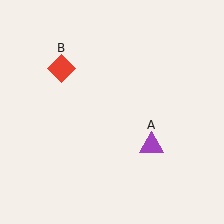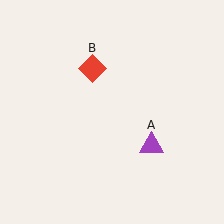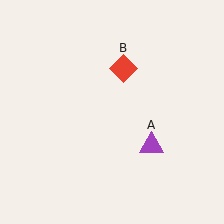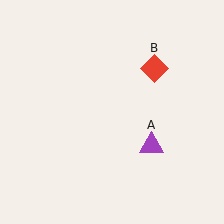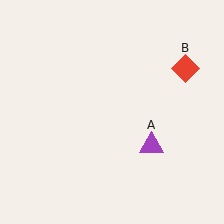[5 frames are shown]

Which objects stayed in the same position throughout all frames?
Purple triangle (object A) remained stationary.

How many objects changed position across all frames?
1 object changed position: red diamond (object B).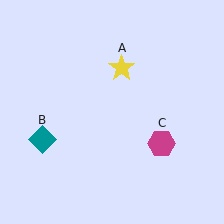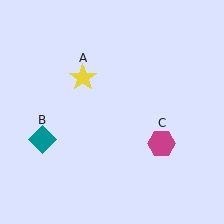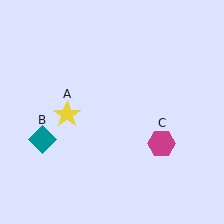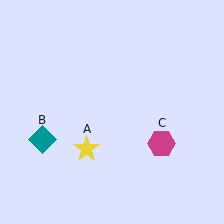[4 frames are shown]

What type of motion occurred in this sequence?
The yellow star (object A) rotated counterclockwise around the center of the scene.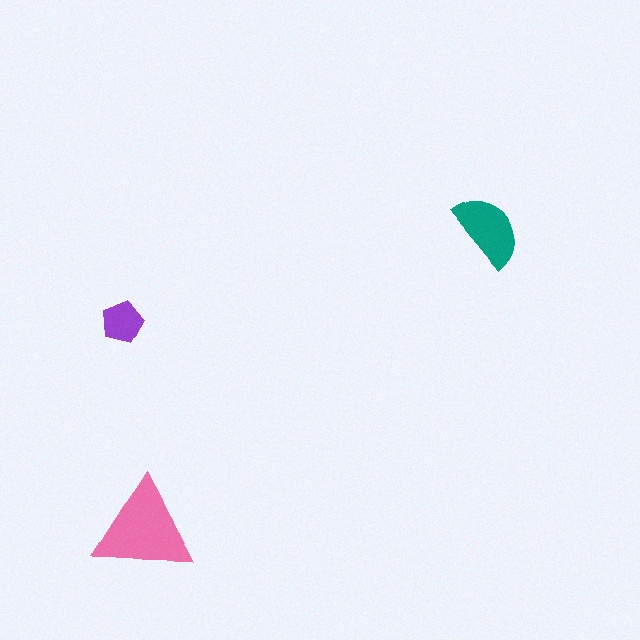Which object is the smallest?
The purple pentagon.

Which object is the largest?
The pink triangle.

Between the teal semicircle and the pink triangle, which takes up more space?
The pink triangle.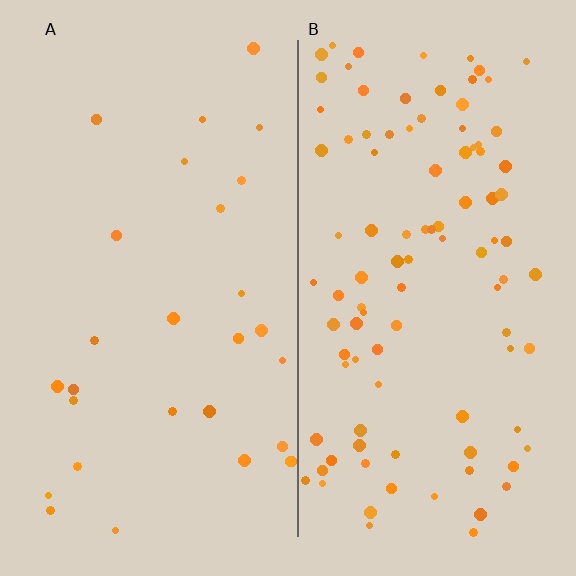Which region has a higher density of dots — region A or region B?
B (the right).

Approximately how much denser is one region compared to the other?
Approximately 3.6× — region B over region A.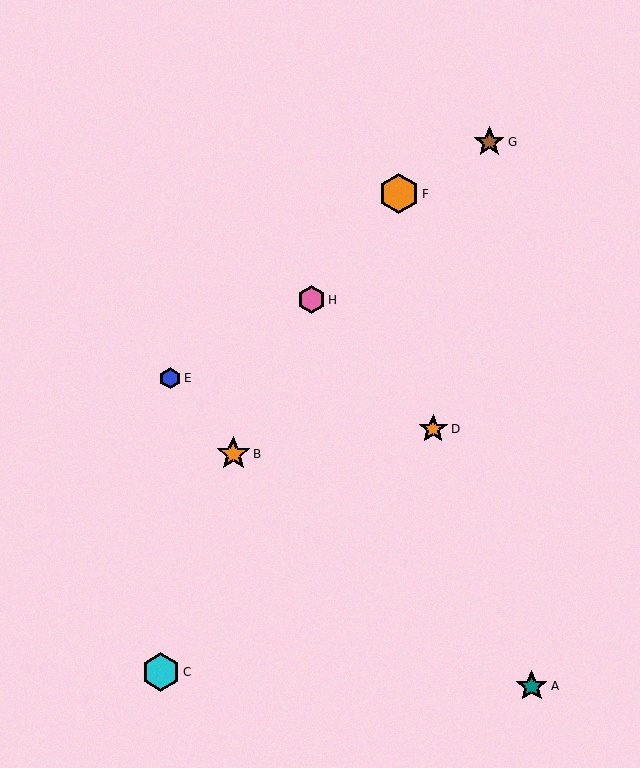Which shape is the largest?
The orange hexagon (labeled F) is the largest.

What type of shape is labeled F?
Shape F is an orange hexagon.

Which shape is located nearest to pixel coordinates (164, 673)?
The cyan hexagon (labeled C) at (161, 672) is nearest to that location.